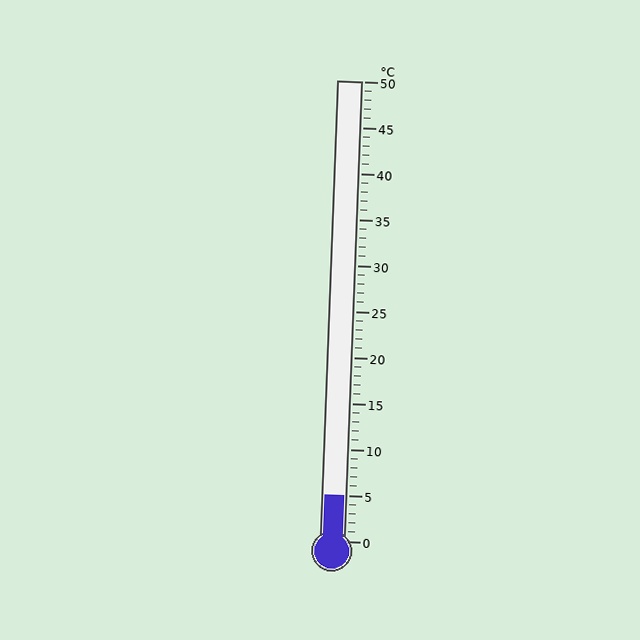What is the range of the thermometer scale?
The thermometer scale ranges from 0°C to 50°C.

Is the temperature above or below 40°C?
The temperature is below 40°C.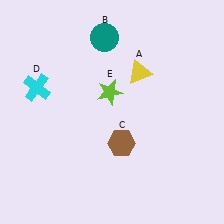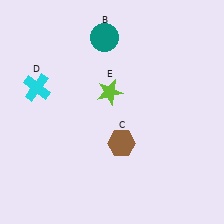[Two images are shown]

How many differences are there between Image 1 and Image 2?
There is 1 difference between the two images.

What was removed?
The yellow triangle (A) was removed in Image 2.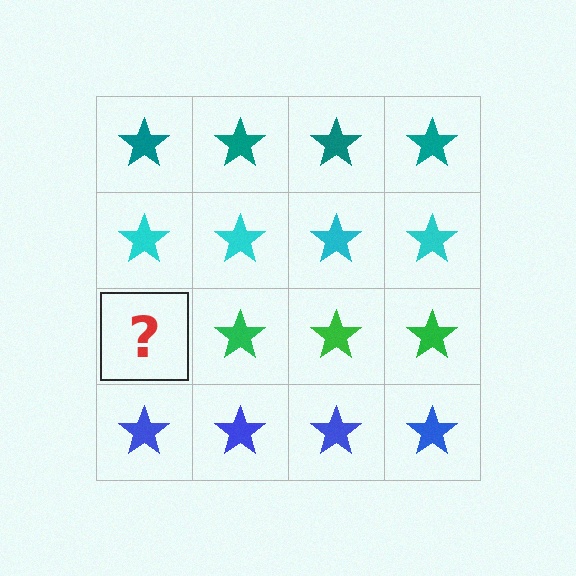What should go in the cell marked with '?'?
The missing cell should contain a green star.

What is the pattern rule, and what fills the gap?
The rule is that each row has a consistent color. The gap should be filled with a green star.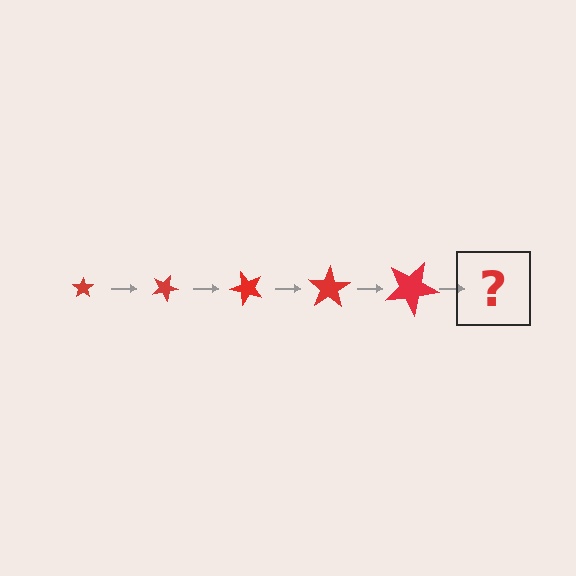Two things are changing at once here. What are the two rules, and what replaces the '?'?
The two rules are that the star grows larger each step and it rotates 25 degrees each step. The '?' should be a star, larger than the previous one and rotated 125 degrees from the start.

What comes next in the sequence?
The next element should be a star, larger than the previous one and rotated 125 degrees from the start.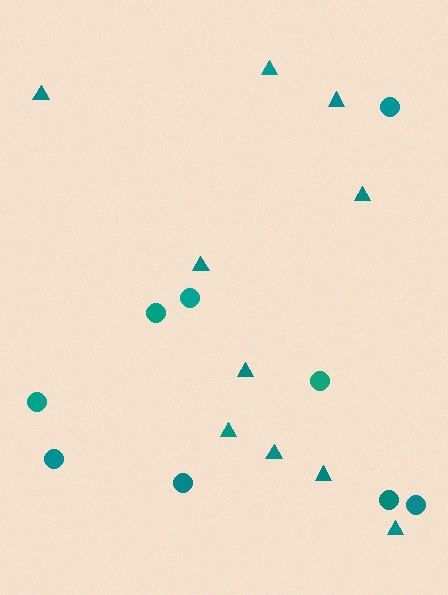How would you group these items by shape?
There are 2 groups: one group of triangles (10) and one group of circles (9).